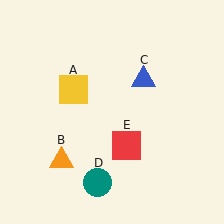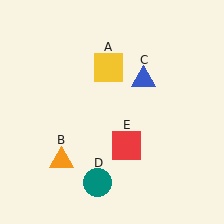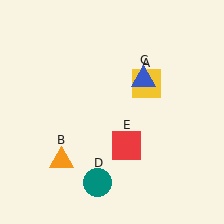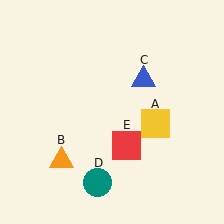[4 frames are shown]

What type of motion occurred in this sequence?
The yellow square (object A) rotated clockwise around the center of the scene.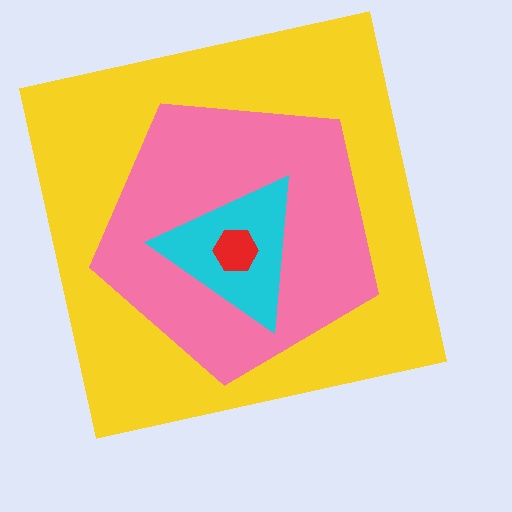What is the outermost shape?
The yellow square.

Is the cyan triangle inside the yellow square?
Yes.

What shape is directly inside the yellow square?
The pink pentagon.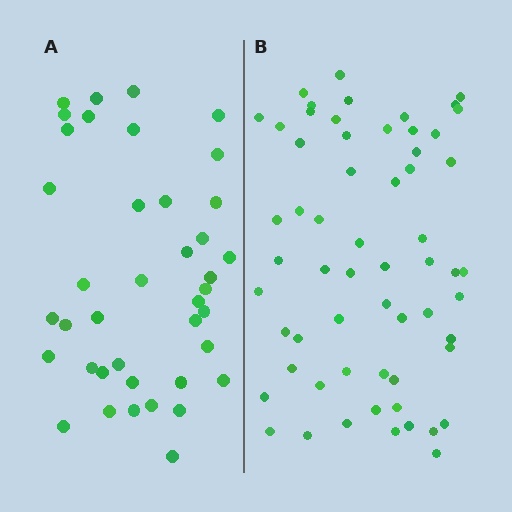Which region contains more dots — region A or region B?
Region B (the right region) has more dots.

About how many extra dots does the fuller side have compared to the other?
Region B has approximately 20 more dots than region A.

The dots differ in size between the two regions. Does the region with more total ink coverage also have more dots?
No. Region A has more total ink coverage because its dots are larger, but region B actually contains more individual dots. Total area can be misleading — the number of items is what matters here.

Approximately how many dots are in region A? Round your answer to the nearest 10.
About 40 dots.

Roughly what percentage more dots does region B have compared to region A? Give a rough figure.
About 50% more.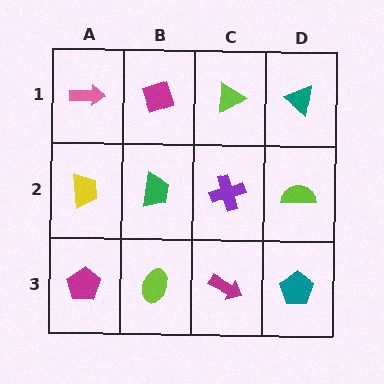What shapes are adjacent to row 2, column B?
A magenta diamond (row 1, column B), a lime ellipse (row 3, column B), a yellow trapezoid (row 2, column A), a purple cross (row 2, column C).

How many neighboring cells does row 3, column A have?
2.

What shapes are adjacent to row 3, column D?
A lime semicircle (row 2, column D), a magenta arrow (row 3, column C).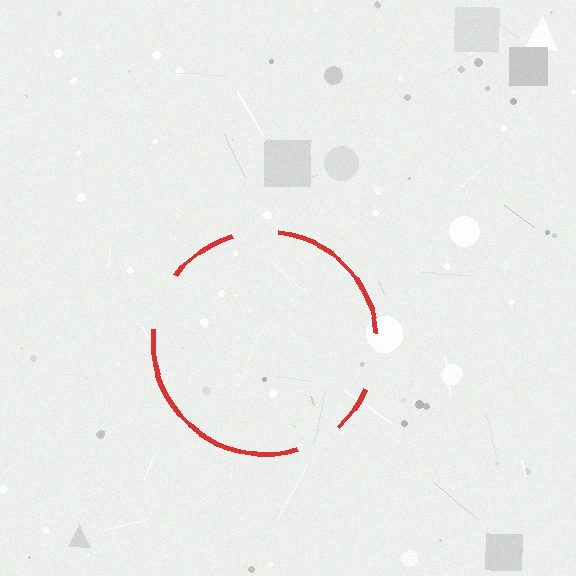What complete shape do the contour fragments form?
The contour fragments form a circle.